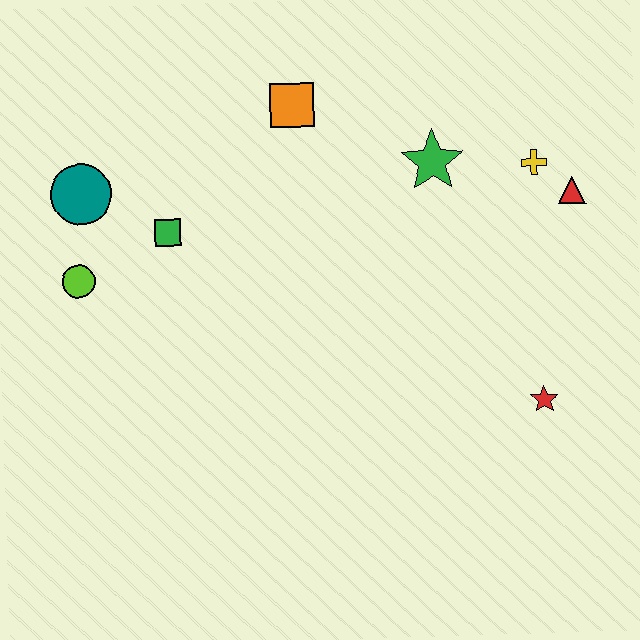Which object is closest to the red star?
The red triangle is closest to the red star.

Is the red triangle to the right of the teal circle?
Yes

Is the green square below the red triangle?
Yes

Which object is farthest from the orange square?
The red star is farthest from the orange square.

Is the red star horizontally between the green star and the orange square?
No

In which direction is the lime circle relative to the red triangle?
The lime circle is to the left of the red triangle.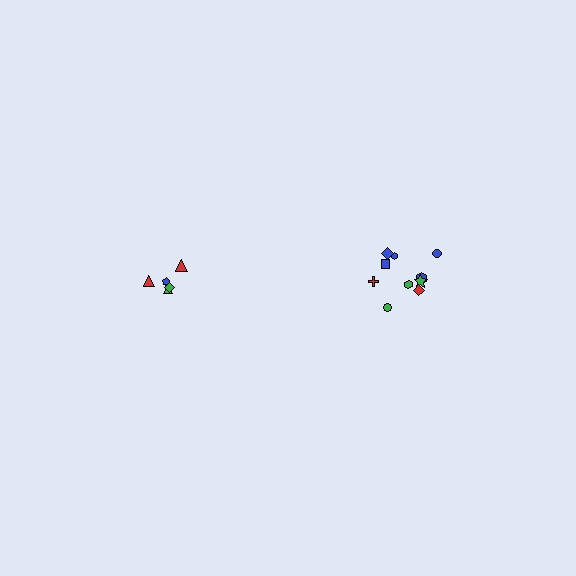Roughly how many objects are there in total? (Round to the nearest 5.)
Roughly 15 objects in total.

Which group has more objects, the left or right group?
The right group.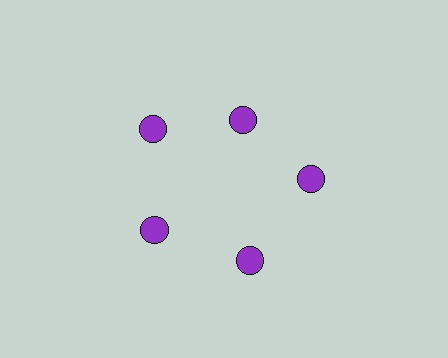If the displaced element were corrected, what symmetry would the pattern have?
It would have 5-fold rotational symmetry — the pattern would map onto itself every 72 degrees.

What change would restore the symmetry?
The symmetry would be restored by moving it outward, back onto the ring so that all 5 circles sit at equal angles and equal distance from the center.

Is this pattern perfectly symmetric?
No. The 5 purple circles are arranged in a ring, but one element near the 1 o'clock position is pulled inward toward the center, breaking the 5-fold rotational symmetry.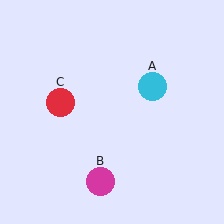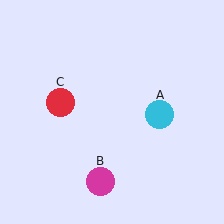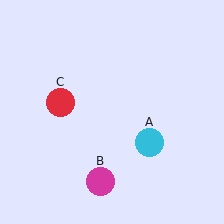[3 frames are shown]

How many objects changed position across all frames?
1 object changed position: cyan circle (object A).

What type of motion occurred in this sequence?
The cyan circle (object A) rotated clockwise around the center of the scene.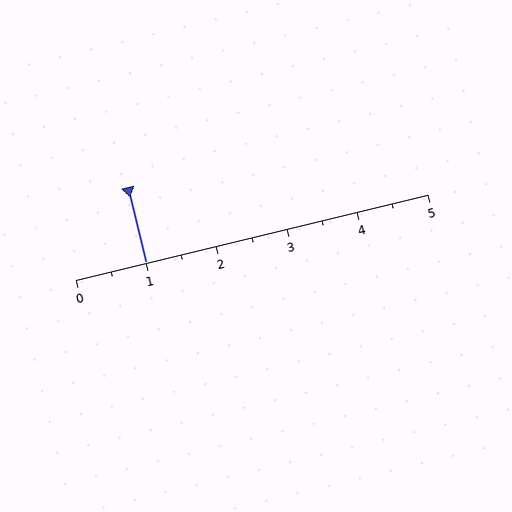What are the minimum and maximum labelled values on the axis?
The axis runs from 0 to 5.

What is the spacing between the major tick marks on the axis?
The major ticks are spaced 1 apart.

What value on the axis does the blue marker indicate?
The marker indicates approximately 1.